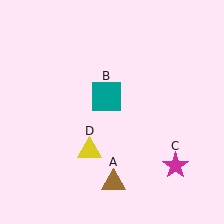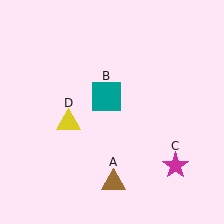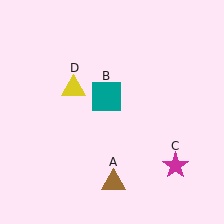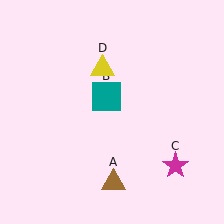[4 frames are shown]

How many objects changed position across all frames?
1 object changed position: yellow triangle (object D).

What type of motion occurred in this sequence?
The yellow triangle (object D) rotated clockwise around the center of the scene.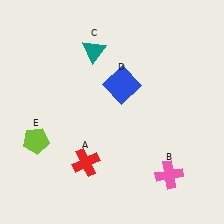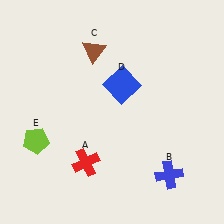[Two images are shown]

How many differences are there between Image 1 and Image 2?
There are 2 differences between the two images.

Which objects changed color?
B changed from pink to blue. C changed from teal to brown.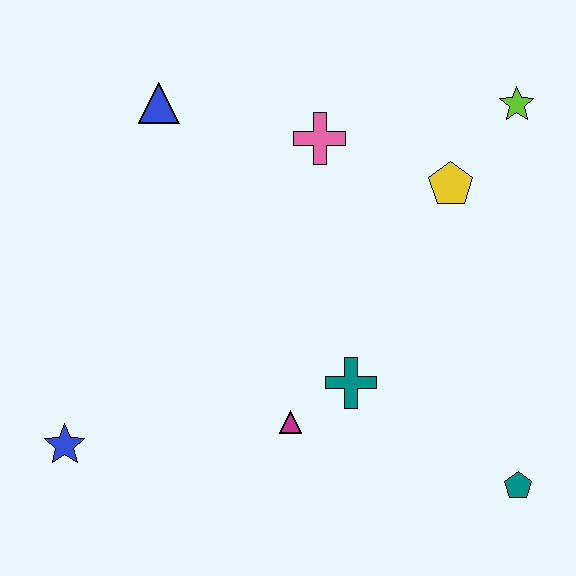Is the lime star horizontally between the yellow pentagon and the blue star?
No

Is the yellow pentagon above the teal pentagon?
Yes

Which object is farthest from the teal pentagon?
The blue triangle is farthest from the teal pentagon.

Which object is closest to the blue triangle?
The pink cross is closest to the blue triangle.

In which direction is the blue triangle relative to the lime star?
The blue triangle is to the left of the lime star.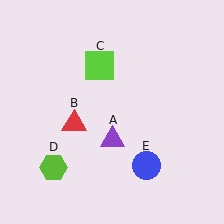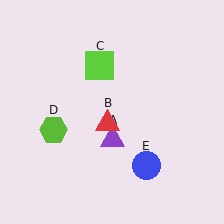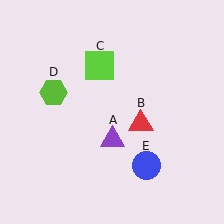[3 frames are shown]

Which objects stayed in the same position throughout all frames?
Purple triangle (object A) and lime square (object C) and blue circle (object E) remained stationary.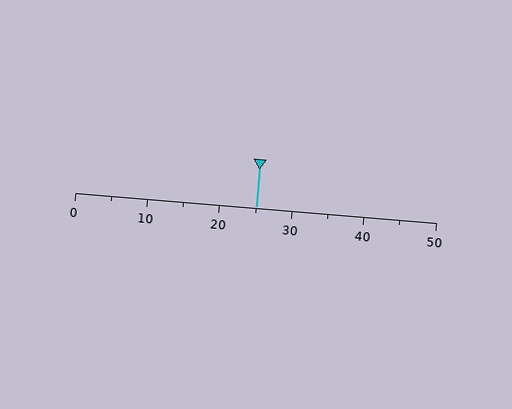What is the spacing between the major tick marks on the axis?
The major ticks are spaced 10 apart.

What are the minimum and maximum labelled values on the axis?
The axis runs from 0 to 50.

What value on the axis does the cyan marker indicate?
The marker indicates approximately 25.